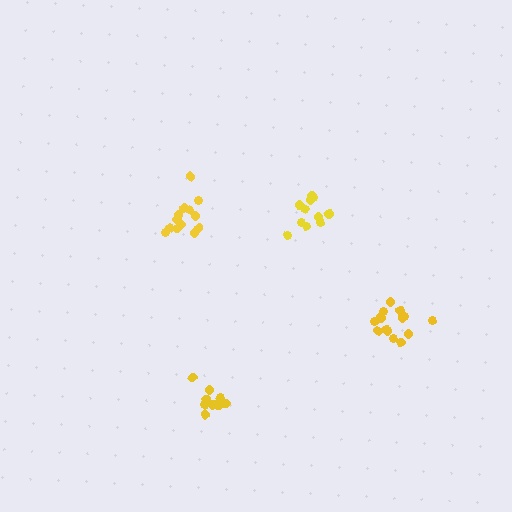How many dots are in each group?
Group 1: 15 dots, Group 2: 11 dots, Group 3: 13 dots, Group 4: 11 dots (50 total).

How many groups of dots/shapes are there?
There are 4 groups.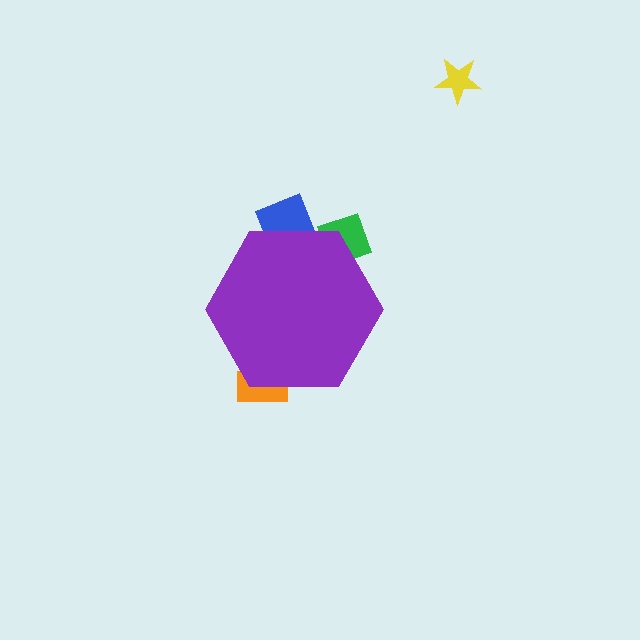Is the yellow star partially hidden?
No, the yellow star is fully visible.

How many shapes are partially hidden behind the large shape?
3 shapes are partially hidden.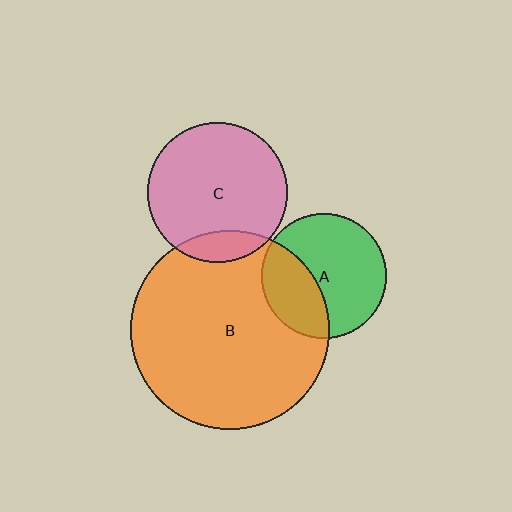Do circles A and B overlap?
Yes.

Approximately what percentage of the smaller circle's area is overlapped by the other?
Approximately 35%.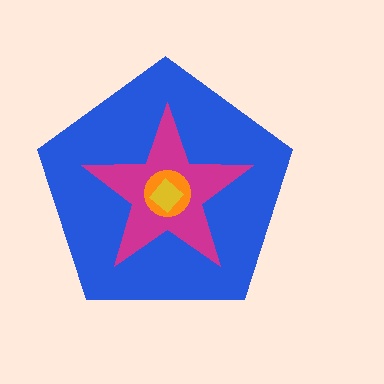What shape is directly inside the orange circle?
The yellow diamond.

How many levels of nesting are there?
4.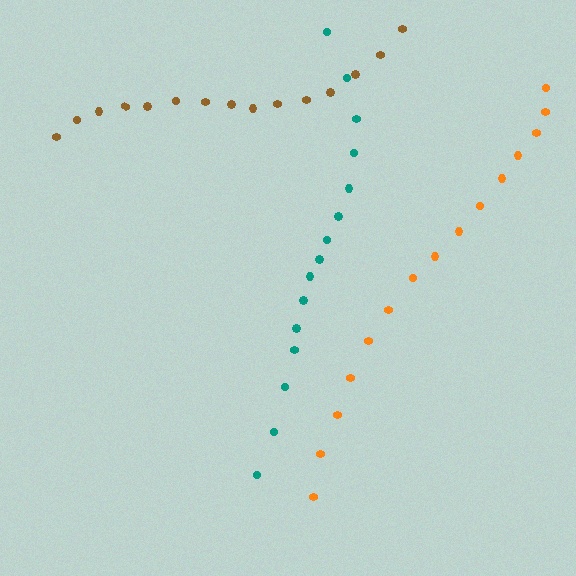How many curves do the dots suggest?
There are 3 distinct paths.